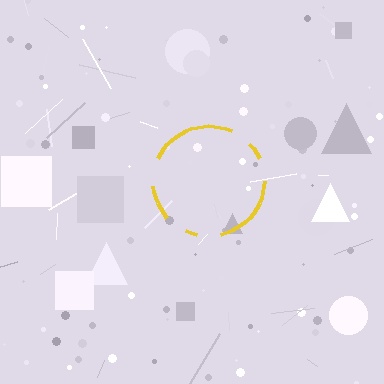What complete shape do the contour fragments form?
The contour fragments form a circle.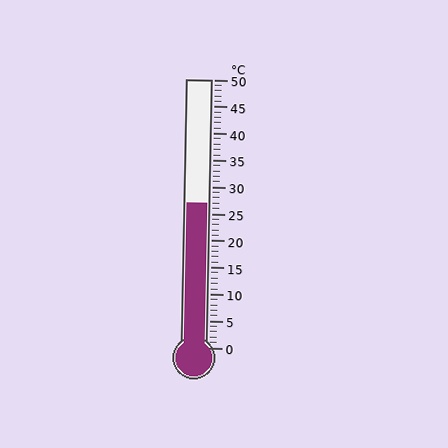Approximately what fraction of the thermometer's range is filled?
The thermometer is filled to approximately 55% of its range.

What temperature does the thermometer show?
The thermometer shows approximately 27°C.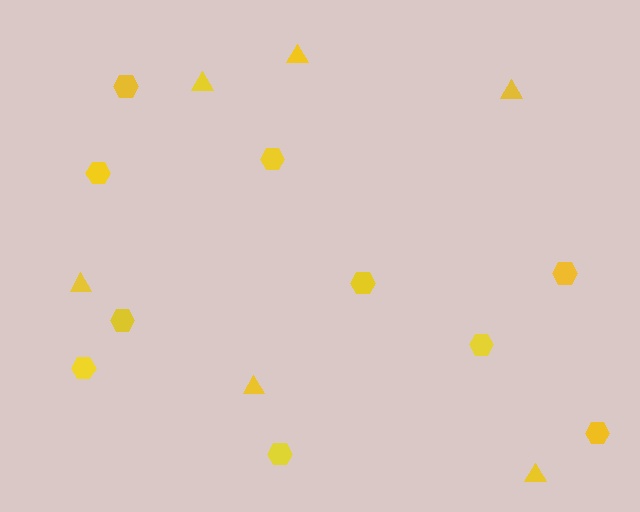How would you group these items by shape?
There are 2 groups: one group of triangles (6) and one group of hexagons (10).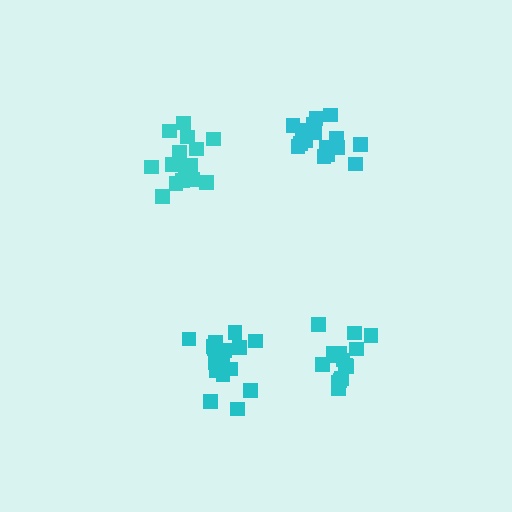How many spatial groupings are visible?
There are 4 spatial groupings.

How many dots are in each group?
Group 1: 17 dots, Group 2: 16 dots, Group 3: 16 dots, Group 4: 17 dots (66 total).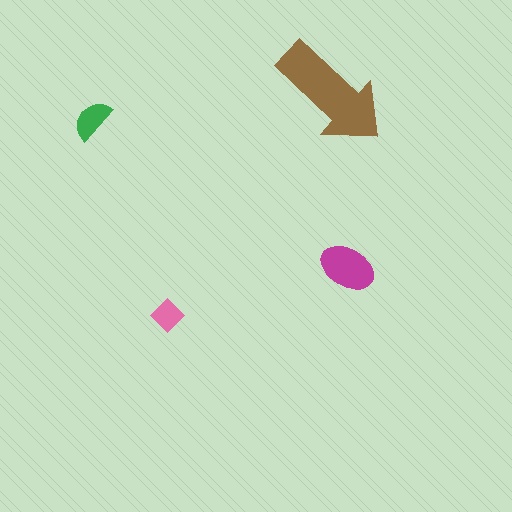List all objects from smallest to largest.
The pink diamond, the green semicircle, the magenta ellipse, the brown arrow.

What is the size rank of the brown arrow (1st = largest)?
1st.